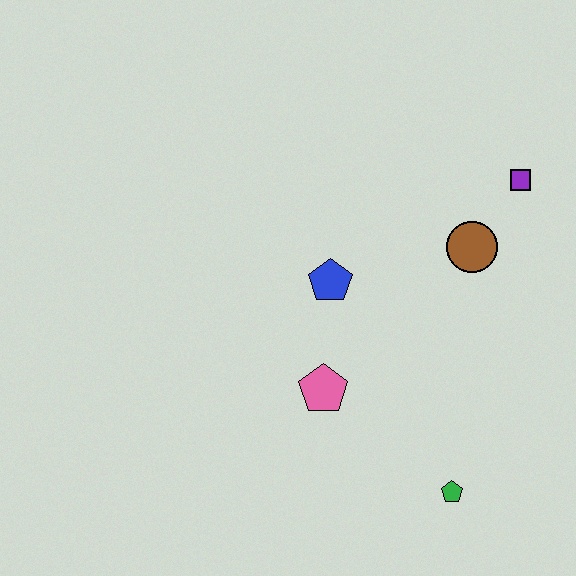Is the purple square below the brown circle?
No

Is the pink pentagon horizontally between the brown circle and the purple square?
No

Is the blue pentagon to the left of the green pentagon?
Yes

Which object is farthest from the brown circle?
The green pentagon is farthest from the brown circle.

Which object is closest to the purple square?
The brown circle is closest to the purple square.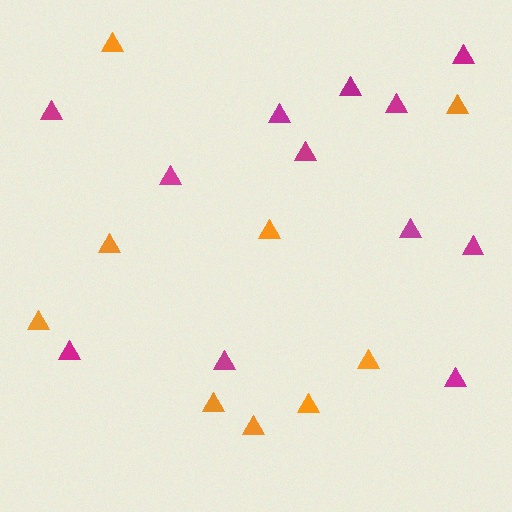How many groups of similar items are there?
There are 2 groups: one group of magenta triangles (12) and one group of orange triangles (9).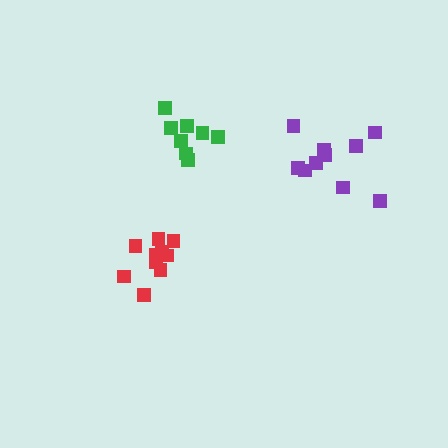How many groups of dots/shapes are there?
There are 3 groups.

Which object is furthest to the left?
The red cluster is leftmost.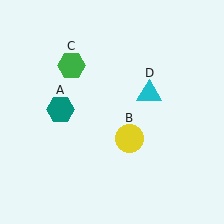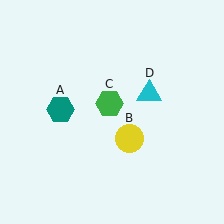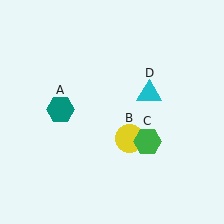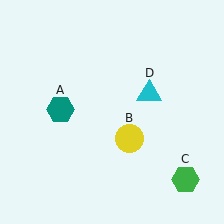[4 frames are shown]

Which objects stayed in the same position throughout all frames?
Teal hexagon (object A) and yellow circle (object B) and cyan triangle (object D) remained stationary.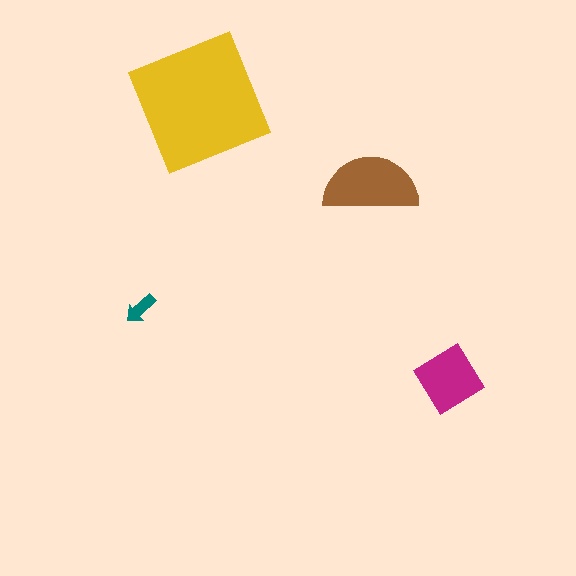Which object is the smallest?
The teal arrow.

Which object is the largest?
The yellow square.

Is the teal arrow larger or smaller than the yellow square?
Smaller.